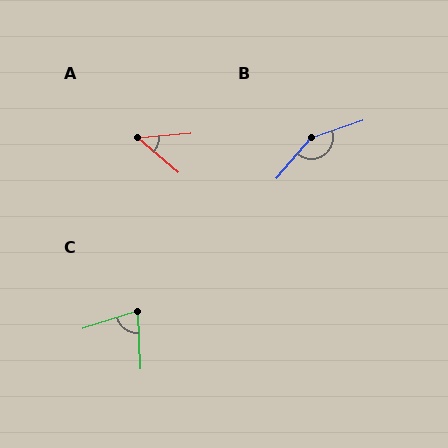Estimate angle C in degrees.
Approximately 75 degrees.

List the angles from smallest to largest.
A (45°), C (75°), B (150°).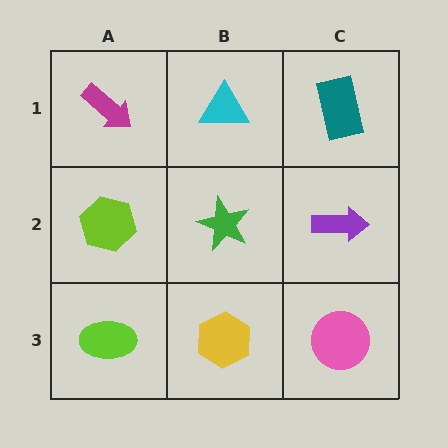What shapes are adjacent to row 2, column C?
A teal rectangle (row 1, column C), a pink circle (row 3, column C), a green star (row 2, column B).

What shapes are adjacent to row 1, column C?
A purple arrow (row 2, column C), a cyan triangle (row 1, column B).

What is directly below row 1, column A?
A lime hexagon.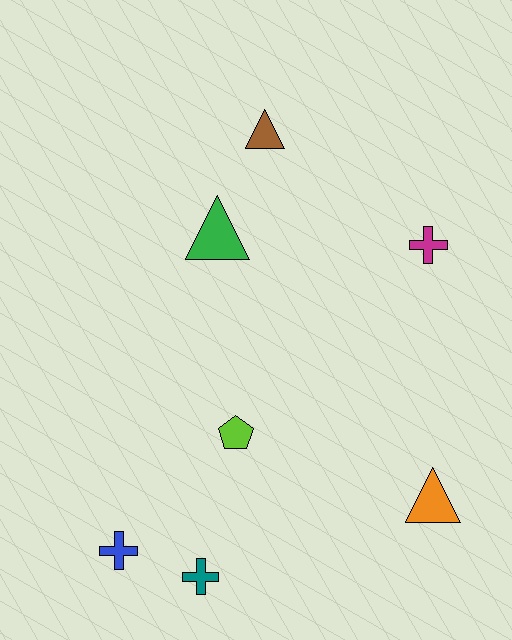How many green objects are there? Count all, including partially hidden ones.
There is 1 green object.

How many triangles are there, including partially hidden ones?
There are 3 triangles.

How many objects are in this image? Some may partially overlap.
There are 7 objects.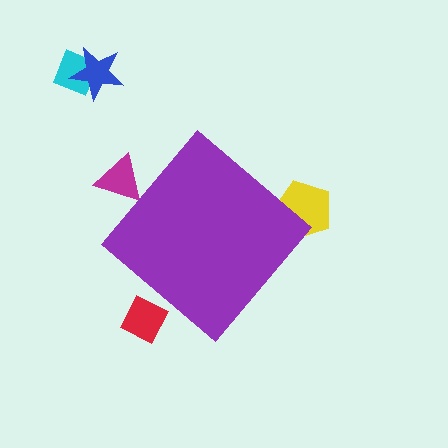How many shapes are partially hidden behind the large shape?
3 shapes are partially hidden.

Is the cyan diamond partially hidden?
No, the cyan diamond is fully visible.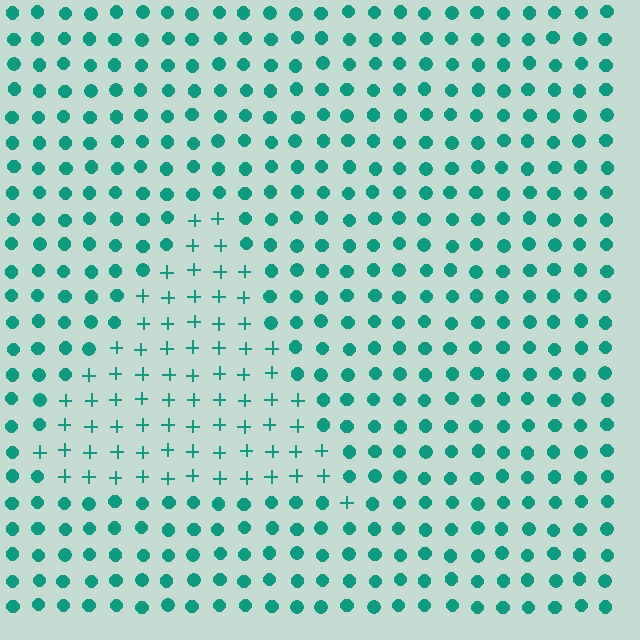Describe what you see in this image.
The image is filled with small teal elements arranged in a uniform grid. A triangle-shaped region contains plus signs, while the surrounding area contains circles. The boundary is defined purely by the change in element shape.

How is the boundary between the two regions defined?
The boundary is defined by a change in element shape: plus signs inside vs. circles outside. All elements share the same color and spacing.